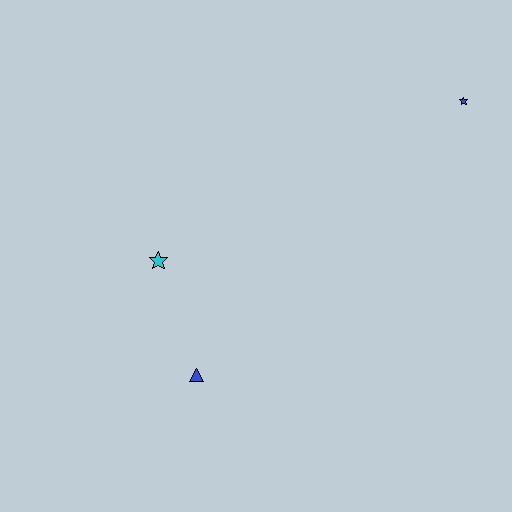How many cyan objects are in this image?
There is 1 cyan object.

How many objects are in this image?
There are 3 objects.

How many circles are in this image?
There are no circles.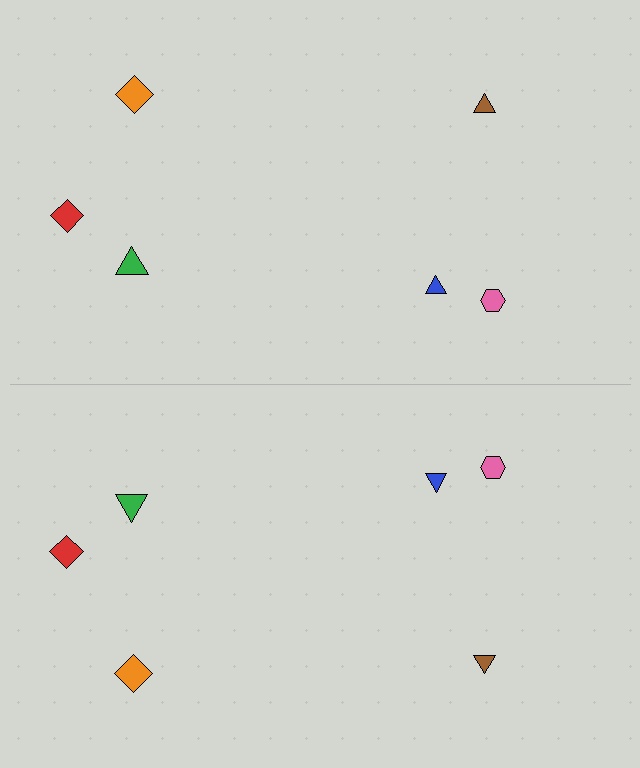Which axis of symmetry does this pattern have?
The pattern has a horizontal axis of symmetry running through the center of the image.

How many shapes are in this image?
There are 12 shapes in this image.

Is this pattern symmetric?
Yes, this pattern has bilateral (reflection) symmetry.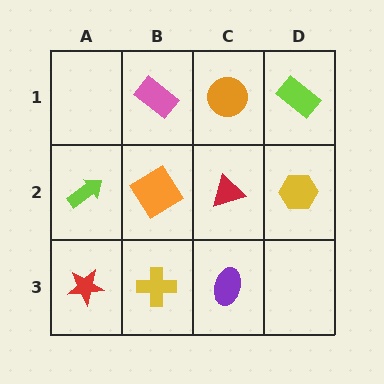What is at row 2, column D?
A yellow hexagon.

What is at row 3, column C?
A purple ellipse.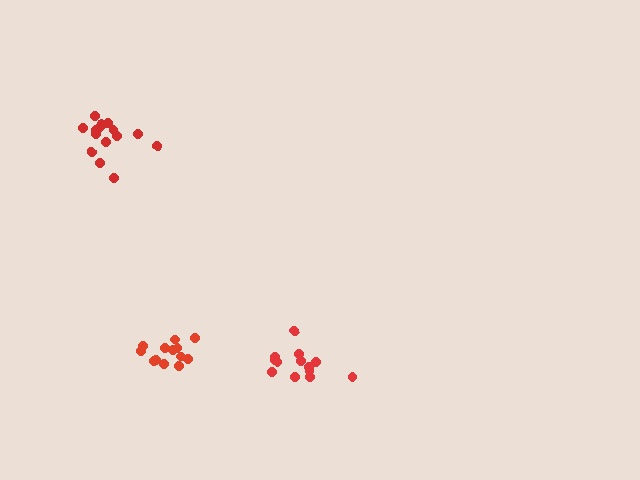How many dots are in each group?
Group 1: 13 dots, Group 2: 16 dots, Group 3: 13 dots (42 total).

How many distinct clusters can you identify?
There are 3 distinct clusters.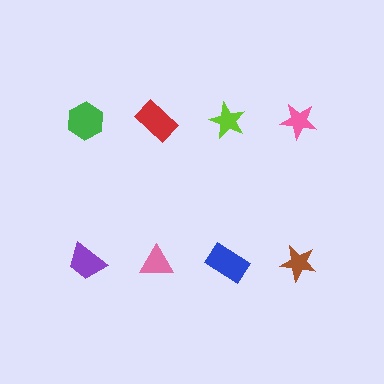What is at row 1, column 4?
A pink star.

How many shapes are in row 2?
4 shapes.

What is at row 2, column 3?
A blue rectangle.